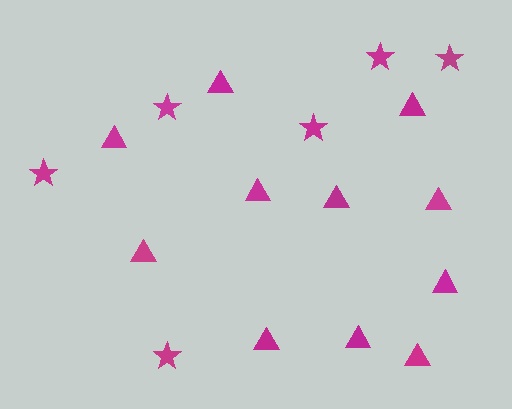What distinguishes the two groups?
There are 2 groups: one group of stars (6) and one group of triangles (11).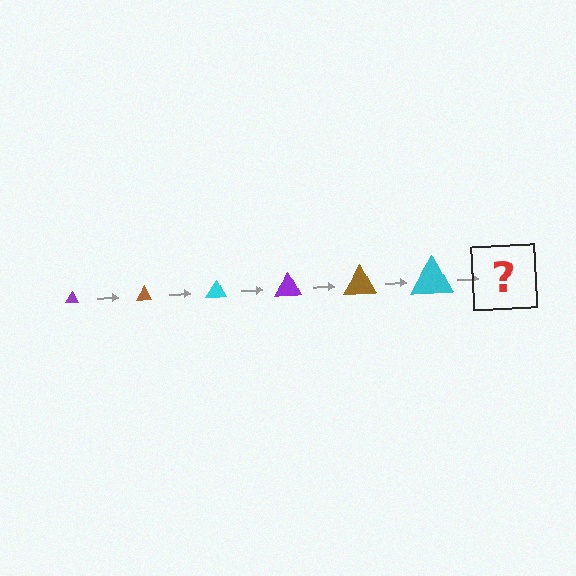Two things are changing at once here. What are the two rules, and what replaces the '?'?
The two rules are that the triangle grows larger each step and the color cycles through purple, brown, and cyan. The '?' should be a purple triangle, larger than the previous one.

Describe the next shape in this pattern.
It should be a purple triangle, larger than the previous one.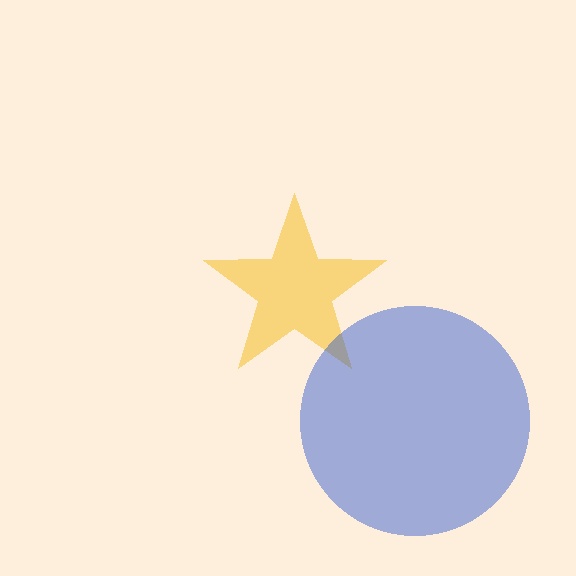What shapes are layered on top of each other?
The layered shapes are: a yellow star, a blue circle.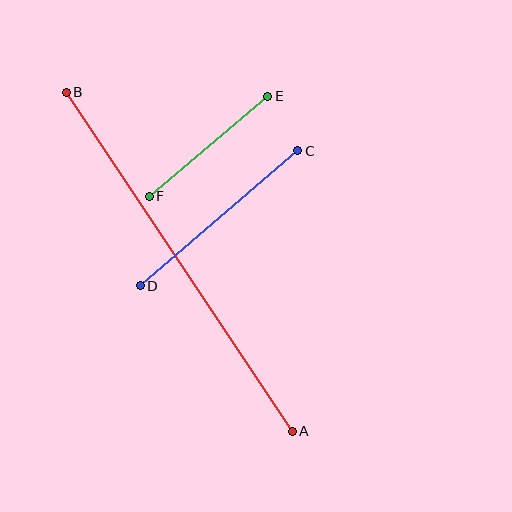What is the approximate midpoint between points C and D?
The midpoint is at approximately (219, 218) pixels.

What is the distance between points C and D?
The distance is approximately 207 pixels.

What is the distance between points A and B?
The distance is approximately 407 pixels.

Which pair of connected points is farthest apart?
Points A and B are farthest apart.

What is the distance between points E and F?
The distance is approximately 155 pixels.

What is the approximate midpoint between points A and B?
The midpoint is at approximately (179, 262) pixels.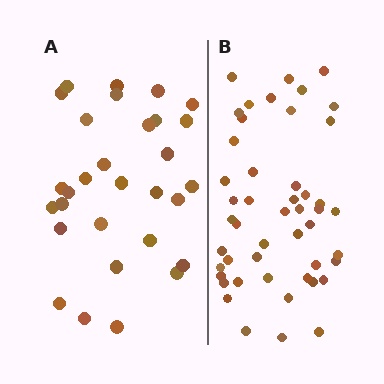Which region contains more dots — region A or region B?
Region B (the right region) has more dots.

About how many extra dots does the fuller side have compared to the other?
Region B has approximately 20 more dots than region A.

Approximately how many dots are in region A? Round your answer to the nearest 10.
About 30 dots.